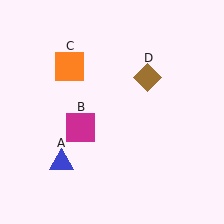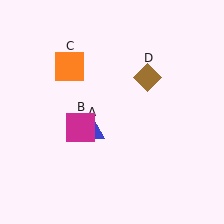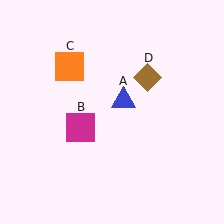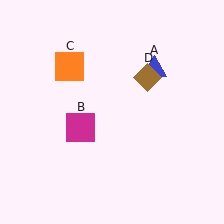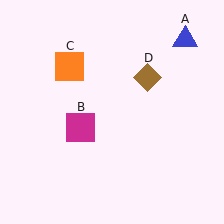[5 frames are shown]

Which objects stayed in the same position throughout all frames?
Magenta square (object B) and orange square (object C) and brown diamond (object D) remained stationary.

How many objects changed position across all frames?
1 object changed position: blue triangle (object A).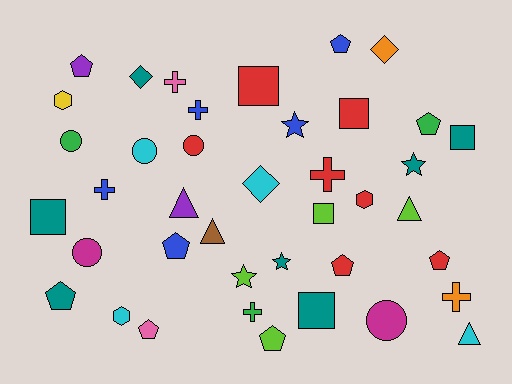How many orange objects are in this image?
There are 2 orange objects.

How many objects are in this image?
There are 40 objects.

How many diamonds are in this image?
There are 3 diamonds.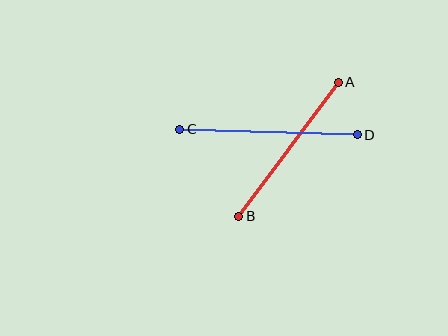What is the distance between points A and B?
The distance is approximately 167 pixels.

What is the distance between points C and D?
The distance is approximately 178 pixels.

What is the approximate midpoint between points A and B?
The midpoint is at approximately (289, 149) pixels.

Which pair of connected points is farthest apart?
Points C and D are farthest apart.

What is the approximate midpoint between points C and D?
The midpoint is at approximately (268, 132) pixels.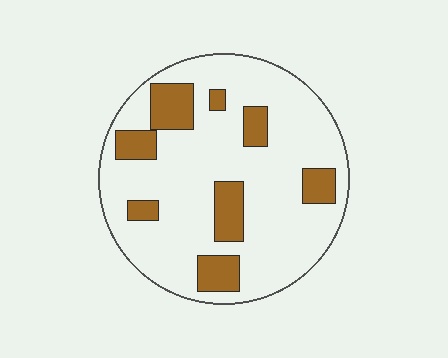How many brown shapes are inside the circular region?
8.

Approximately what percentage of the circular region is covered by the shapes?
Approximately 20%.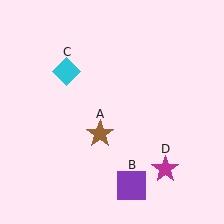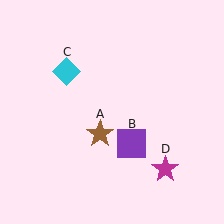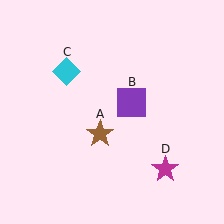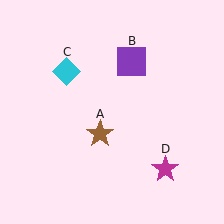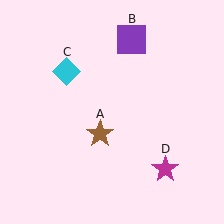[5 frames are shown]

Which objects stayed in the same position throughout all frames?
Brown star (object A) and cyan diamond (object C) and magenta star (object D) remained stationary.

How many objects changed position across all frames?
1 object changed position: purple square (object B).